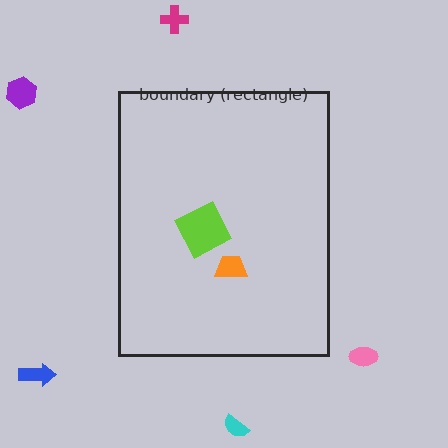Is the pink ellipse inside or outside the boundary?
Outside.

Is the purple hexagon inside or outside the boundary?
Outside.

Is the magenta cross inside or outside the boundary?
Outside.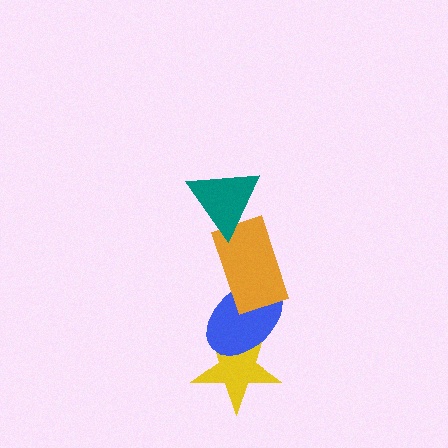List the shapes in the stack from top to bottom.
From top to bottom: the teal triangle, the orange rectangle, the blue ellipse, the yellow star.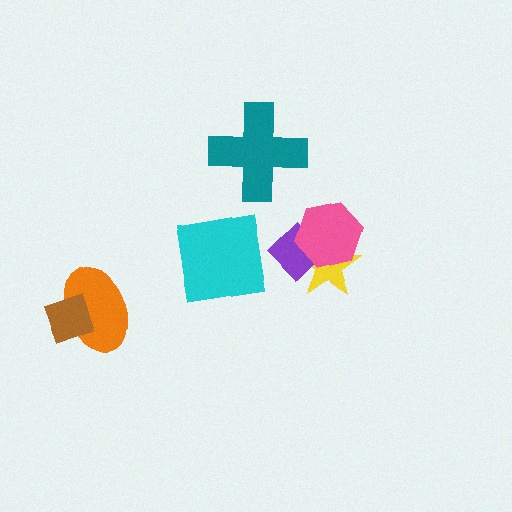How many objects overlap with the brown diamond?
1 object overlaps with the brown diamond.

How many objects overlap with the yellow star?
2 objects overlap with the yellow star.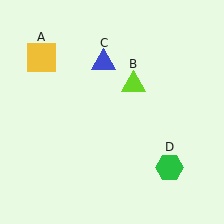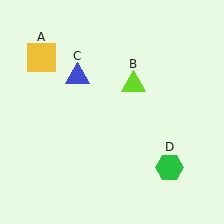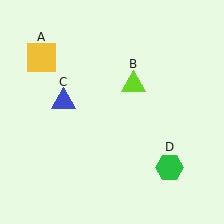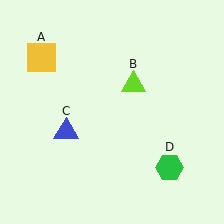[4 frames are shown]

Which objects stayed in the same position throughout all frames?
Yellow square (object A) and lime triangle (object B) and green hexagon (object D) remained stationary.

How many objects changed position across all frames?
1 object changed position: blue triangle (object C).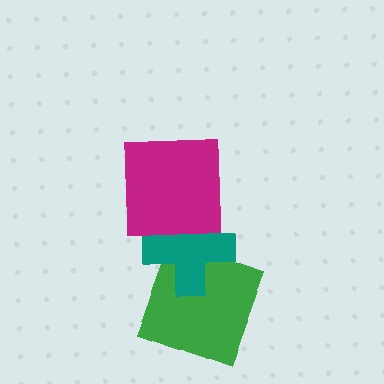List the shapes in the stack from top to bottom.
From top to bottom: the magenta square, the teal cross, the green square.